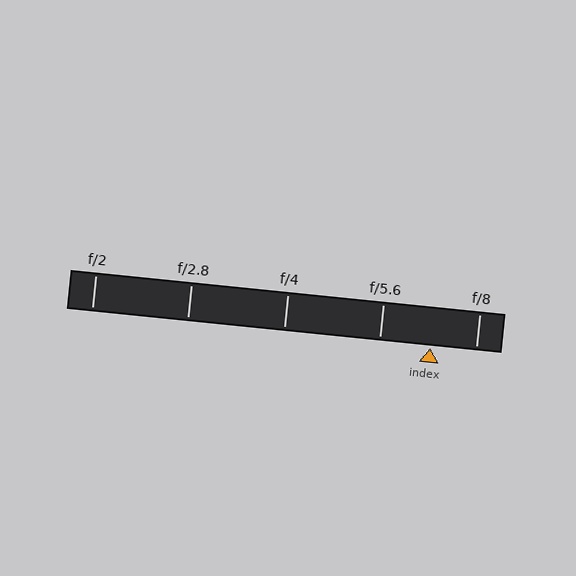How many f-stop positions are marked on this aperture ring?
There are 5 f-stop positions marked.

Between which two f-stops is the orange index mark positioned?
The index mark is between f/5.6 and f/8.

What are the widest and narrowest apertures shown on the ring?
The widest aperture shown is f/2 and the narrowest is f/8.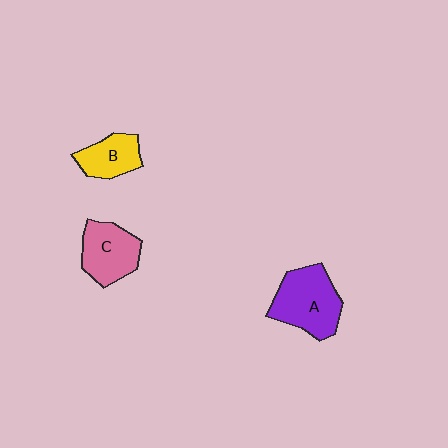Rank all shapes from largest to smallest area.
From largest to smallest: A (purple), C (pink), B (yellow).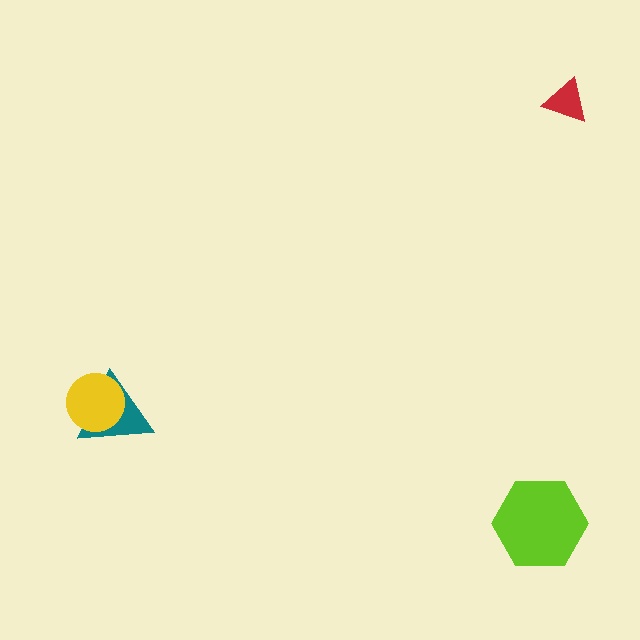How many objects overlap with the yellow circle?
1 object overlaps with the yellow circle.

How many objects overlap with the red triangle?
0 objects overlap with the red triangle.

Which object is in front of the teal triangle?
The yellow circle is in front of the teal triangle.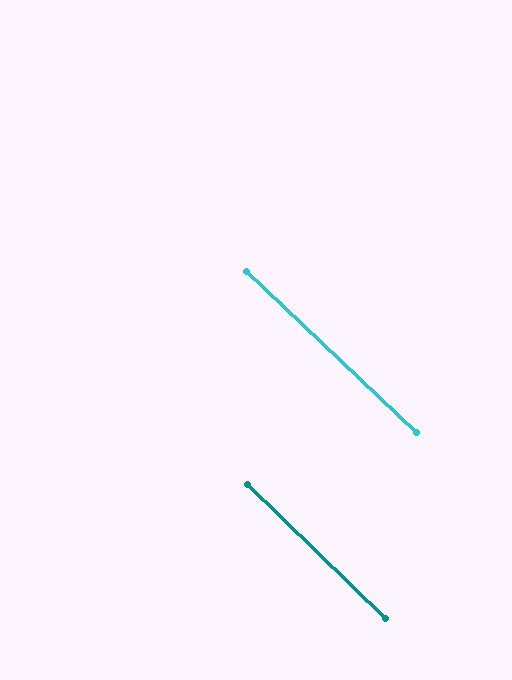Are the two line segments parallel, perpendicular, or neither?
Parallel — their directions differ by only 0.6°.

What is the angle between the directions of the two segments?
Approximately 1 degree.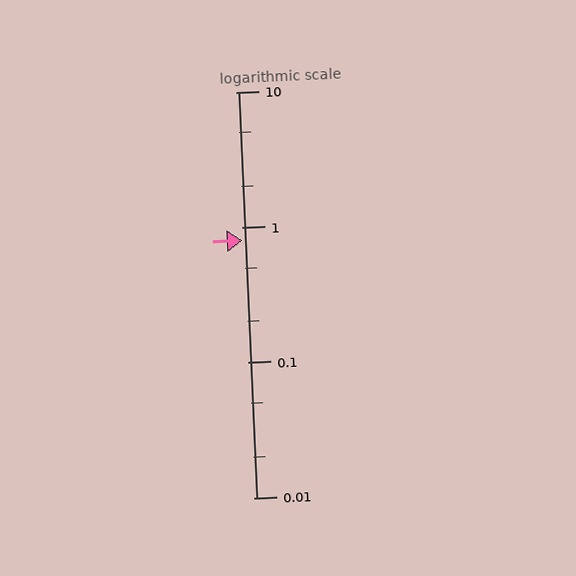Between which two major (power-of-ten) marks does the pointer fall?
The pointer is between 0.1 and 1.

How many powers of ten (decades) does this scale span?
The scale spans 3 decades, from 0.01 to 10.